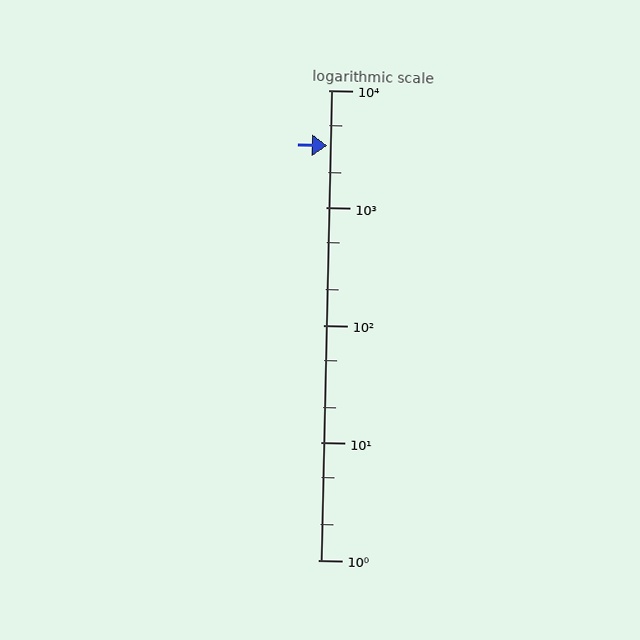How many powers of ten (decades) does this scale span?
The scale spans 4 decades, from 1 to 10000.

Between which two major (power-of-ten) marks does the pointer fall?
The pointer is between 1000 and 10000.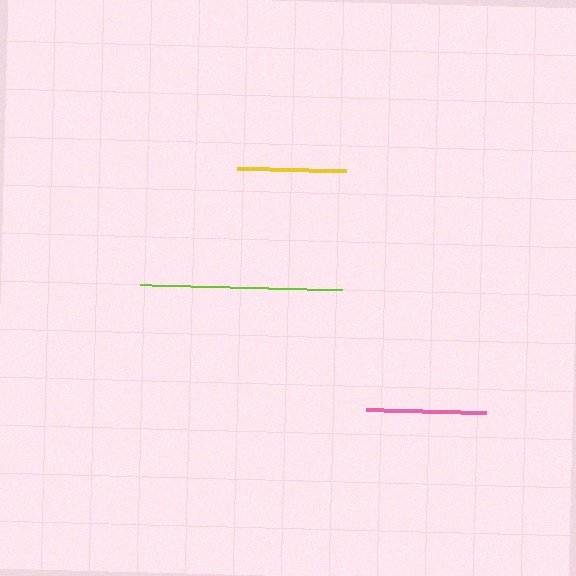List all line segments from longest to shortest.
From longest to shortest: lime, pink, yellow.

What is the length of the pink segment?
The pink segment is approximately 120 pixels long.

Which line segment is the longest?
The lime line is the longest at approximately 202 pixels.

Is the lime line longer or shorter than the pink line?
The lime line is longer than the pink line.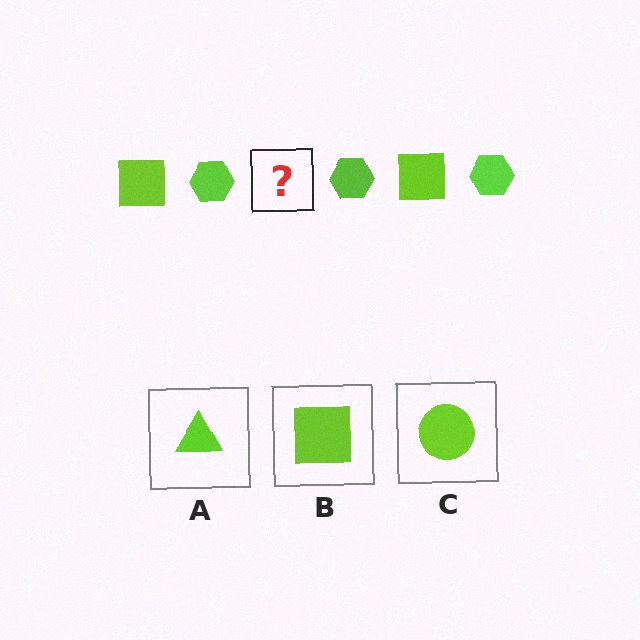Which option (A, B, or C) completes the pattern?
B.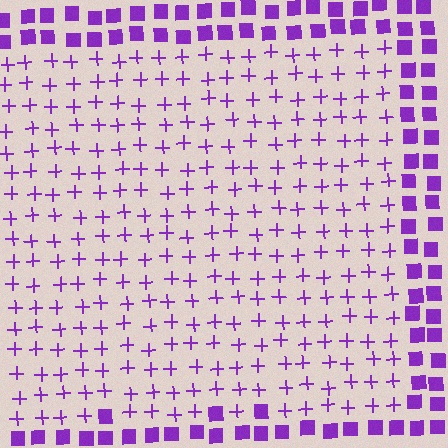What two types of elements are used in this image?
The image uses plus signs inside the rectangle region and squares outside it.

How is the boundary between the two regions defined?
The boundary is defined by a change in element shape: plus signs inside vs. squares outside. All elements share the same color and spacing.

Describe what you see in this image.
The image is filled with small purple elements arranged in a uniform grid. A rectangle-shaped region contains plus signs, while the surrounding area contains squares. The boundary is defined purely by the change in element shape.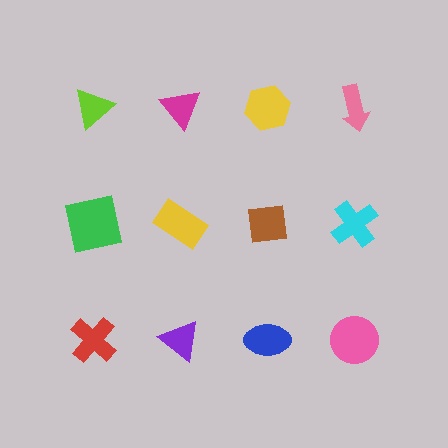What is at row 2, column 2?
A yellow rectangle.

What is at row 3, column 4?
A pink circle.